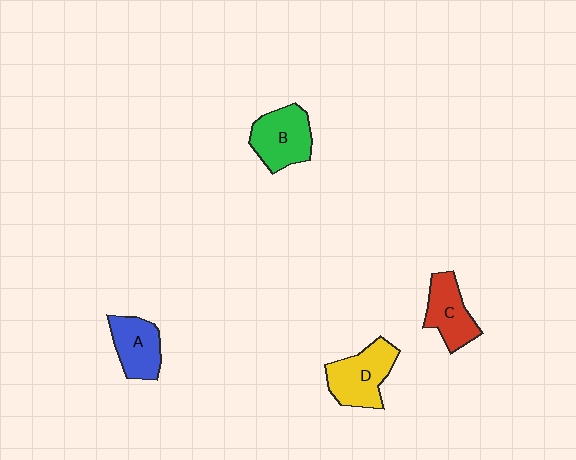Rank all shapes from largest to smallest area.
From largest to smallest: D (yellow), B (green), C (red), A (blue).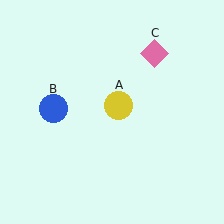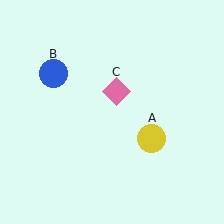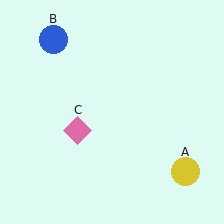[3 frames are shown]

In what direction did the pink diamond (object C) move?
The pink diamond (object C) moved down and to the left.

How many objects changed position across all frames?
3 objects changed position: yellow circle (object A), blue circle (object B), pink diamond (object C).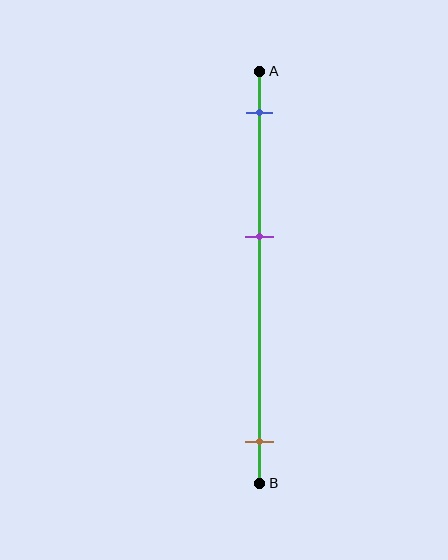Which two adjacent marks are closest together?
The blue and purple marks are the closest adjacent pair.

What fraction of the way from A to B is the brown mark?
The brown mark is approximately 90% (0.9) of the way from A to B.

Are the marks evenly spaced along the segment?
No, the marks are not evenly spaced.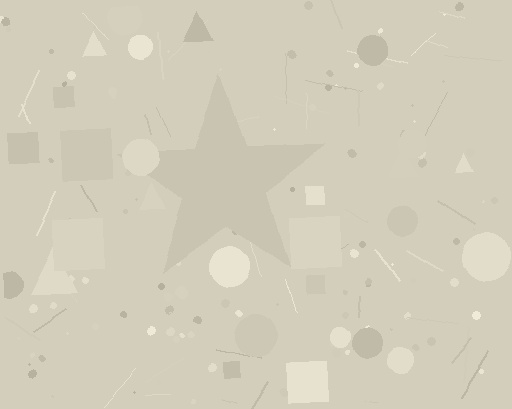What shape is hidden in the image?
A star is hidden in the image.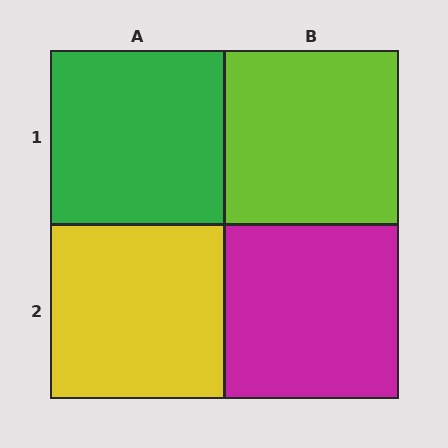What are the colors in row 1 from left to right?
Green, lime.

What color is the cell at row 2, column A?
Yellow.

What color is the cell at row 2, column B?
Magenta.